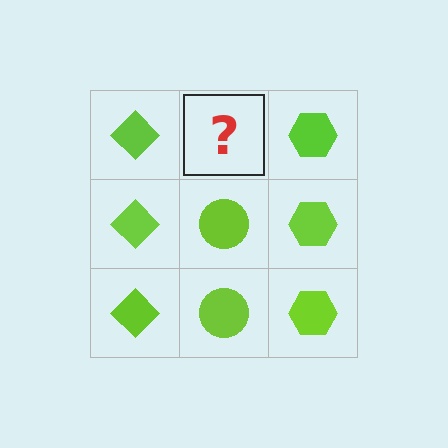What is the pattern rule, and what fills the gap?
The rule is that each column has a consistent shape. The gap should be filled with a lime circle.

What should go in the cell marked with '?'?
The missing cell should contain a lime circle.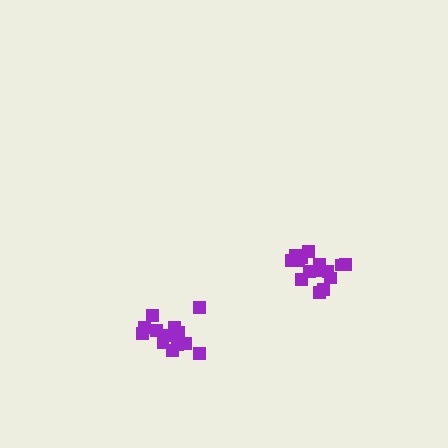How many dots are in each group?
Group 1: 15 dots, Group 2: 15 dots (30 total).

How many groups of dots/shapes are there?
There are 2 groups.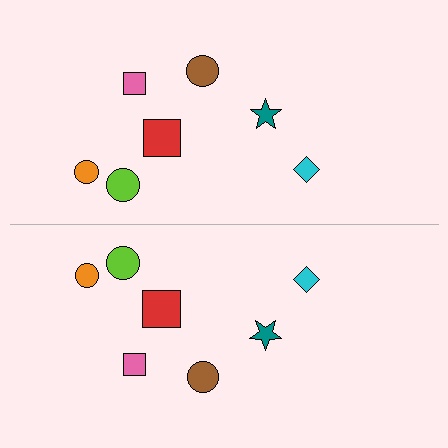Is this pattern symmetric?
Yes, this pattern has bilateral (reflection) symmetry.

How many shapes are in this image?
There are 14 shapes in this image.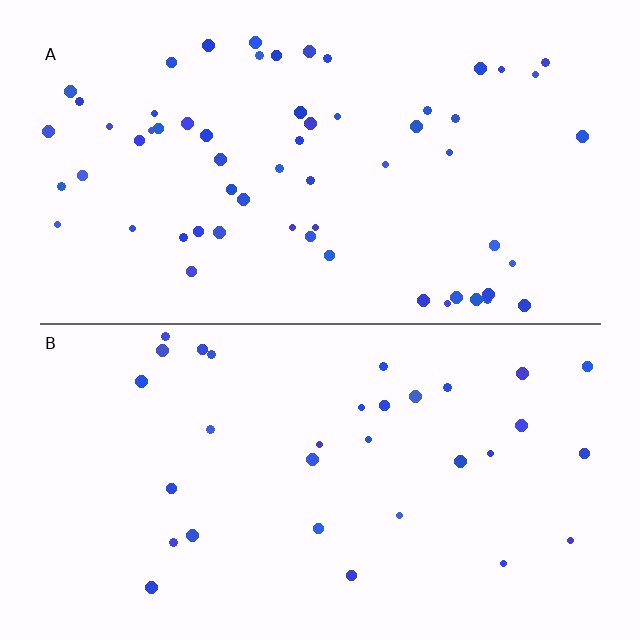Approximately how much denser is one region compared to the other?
Approximately 1.9× — region A over region B.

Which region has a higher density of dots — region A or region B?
A (the top).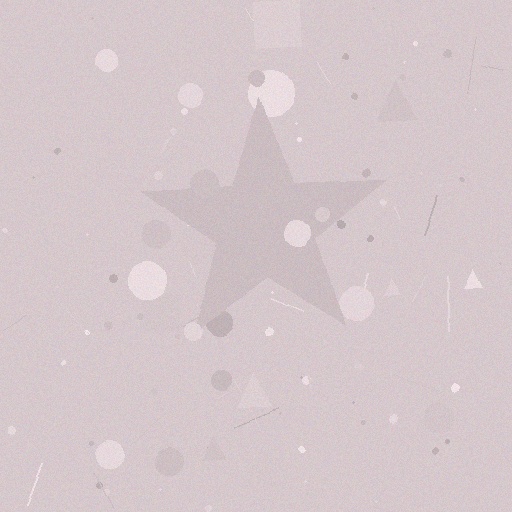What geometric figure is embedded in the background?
A star is embedded in the background.